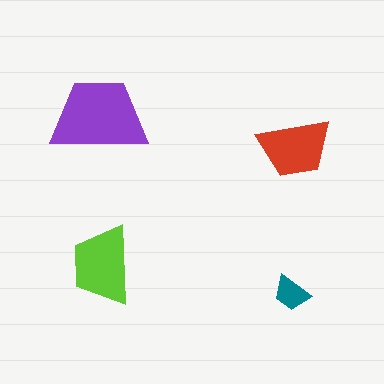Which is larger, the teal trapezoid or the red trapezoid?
The red one.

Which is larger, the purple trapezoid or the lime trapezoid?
The purple one.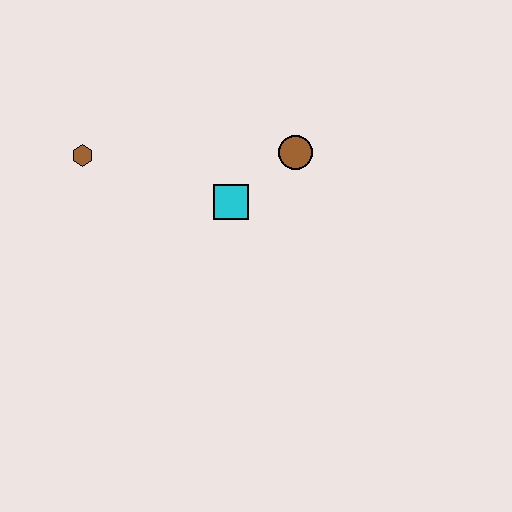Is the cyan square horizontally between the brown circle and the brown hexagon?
Yes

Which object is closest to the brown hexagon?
The cyan square is closest to the brown hexagon.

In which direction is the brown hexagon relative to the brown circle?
The brown hexagon is to the left of the brown circle.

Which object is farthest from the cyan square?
The brown hexagon is farthest from the cyan square.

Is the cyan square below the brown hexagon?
Yes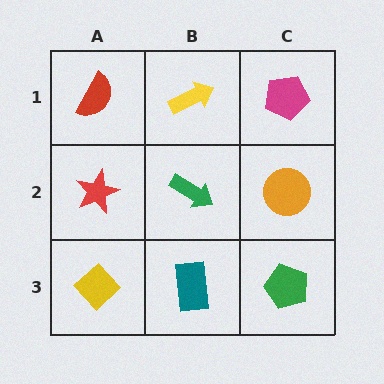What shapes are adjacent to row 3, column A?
A red star (row 2, column A), a teal rectangle (row 3, column B).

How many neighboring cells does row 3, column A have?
2.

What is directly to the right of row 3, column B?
A green pentagon.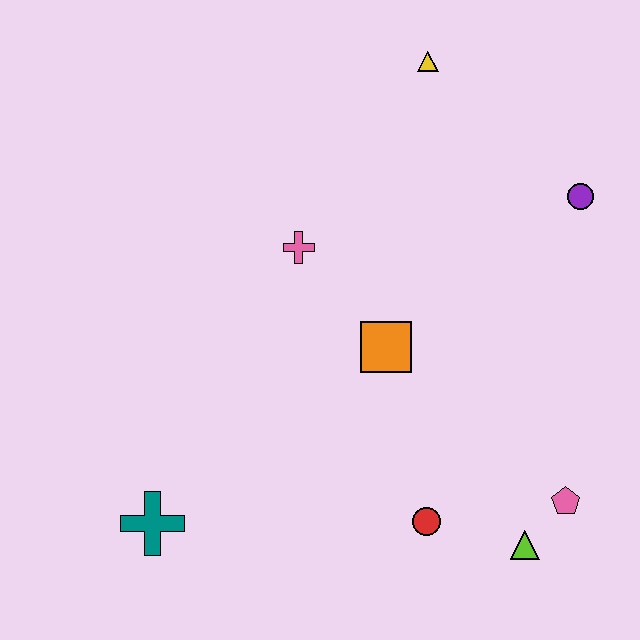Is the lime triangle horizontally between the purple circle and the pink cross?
Yes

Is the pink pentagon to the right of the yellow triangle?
Yes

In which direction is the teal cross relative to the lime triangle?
The teal cross is to the left of the lime triangle.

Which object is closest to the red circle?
The lime triangle is closest to the red circle.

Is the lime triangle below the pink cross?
Yes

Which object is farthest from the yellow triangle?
The teal cross is farthest from the yellow triangle.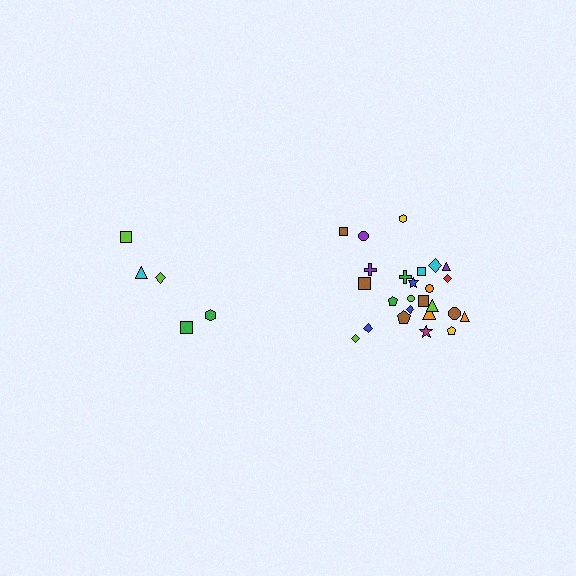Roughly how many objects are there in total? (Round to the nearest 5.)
Roughly 30 objects in total.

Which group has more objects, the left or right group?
The right group.